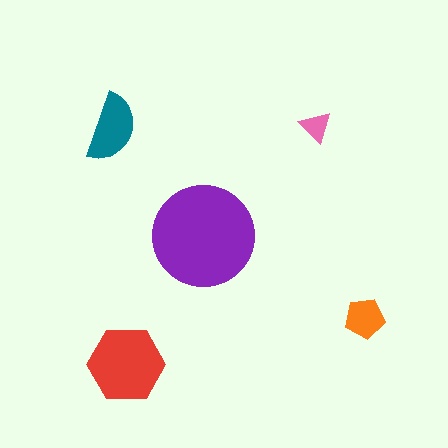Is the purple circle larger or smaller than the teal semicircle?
Larger.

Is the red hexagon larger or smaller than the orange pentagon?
Larger.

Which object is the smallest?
The pink triangle.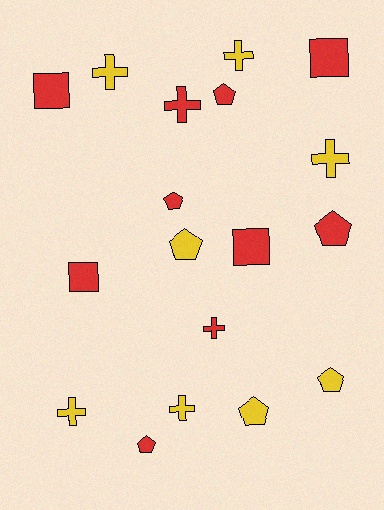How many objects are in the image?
There are 18 objects.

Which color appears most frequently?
Red, with 10 objects.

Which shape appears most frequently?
Pentagon, with 7 objects.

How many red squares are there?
There are 4 red squares.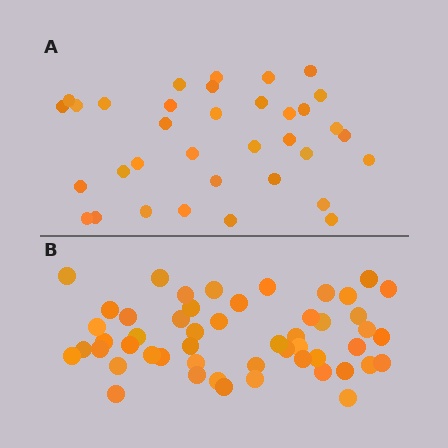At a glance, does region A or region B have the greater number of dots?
Region B (the bottom region) has more dots.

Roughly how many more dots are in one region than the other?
Region B has approximately 15 more dots than region A.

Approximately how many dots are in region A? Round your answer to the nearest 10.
About 40 dots. (The exact count is 35, which rounds to 40.)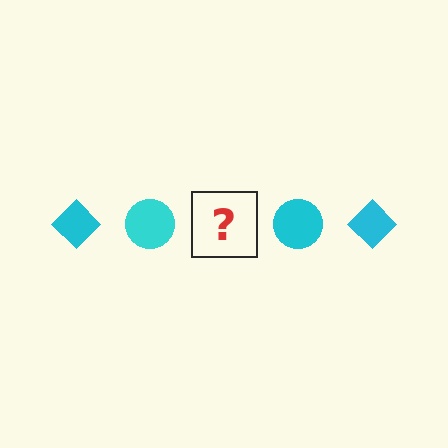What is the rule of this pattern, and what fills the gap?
The rule is that the pattern cycles through diamond, circle shapes in cyan. The gap should be filled with a cyan diamond.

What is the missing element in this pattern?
The missing element is a cyan diamond.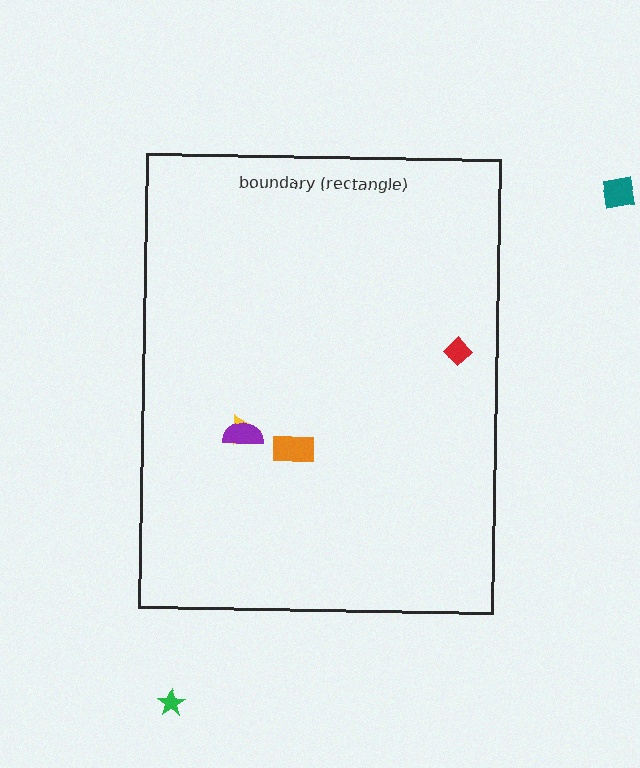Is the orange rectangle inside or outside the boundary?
Inside.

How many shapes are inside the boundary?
4 inside, 2 outside.